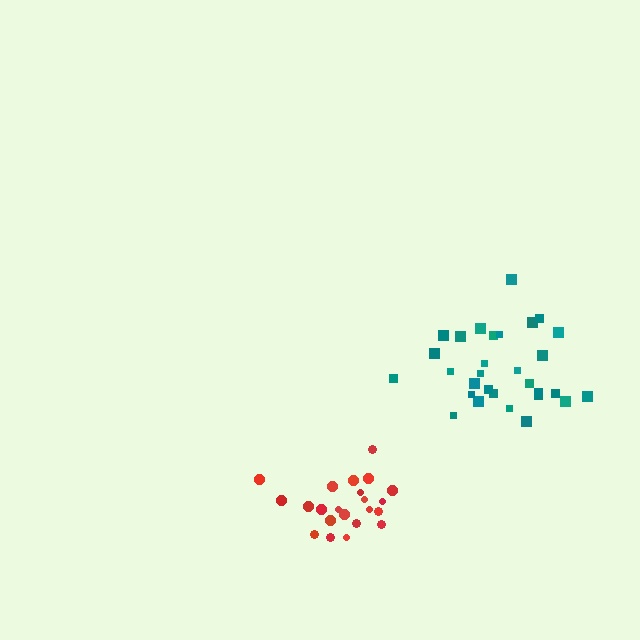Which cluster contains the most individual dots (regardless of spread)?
Teal (30).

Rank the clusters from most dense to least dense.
red, teal.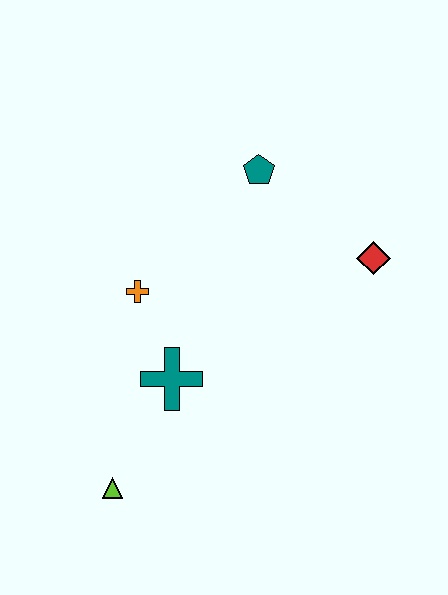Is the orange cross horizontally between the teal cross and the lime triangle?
Yes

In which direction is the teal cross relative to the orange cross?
The teal cross is below the orange cross.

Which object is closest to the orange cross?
The teal cross is closest to the orange cross.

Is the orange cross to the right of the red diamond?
No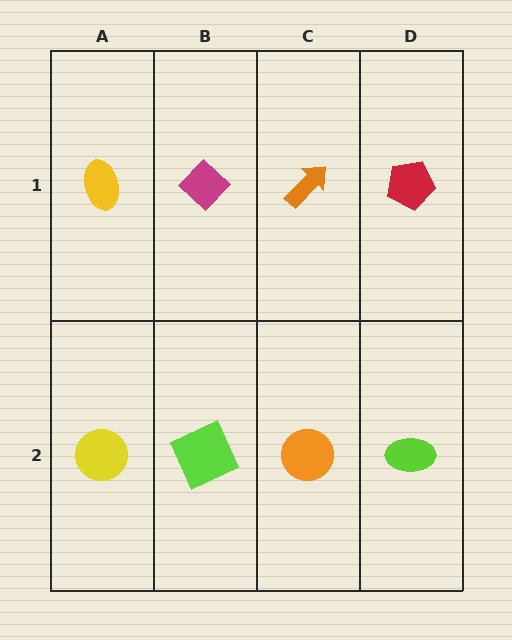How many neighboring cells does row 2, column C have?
3.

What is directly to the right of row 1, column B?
An orange arrow.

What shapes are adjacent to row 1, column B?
A lime square (row 2, column B), a yellow ellipse (row 1, column A), an orange arrow (row 1, column C).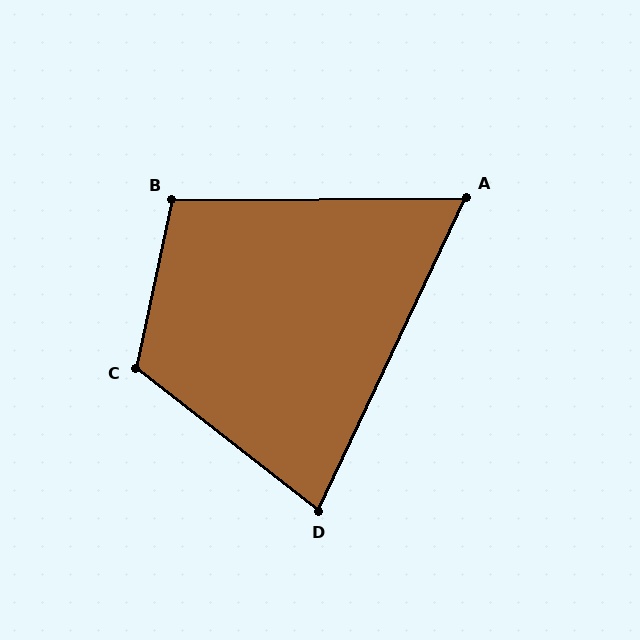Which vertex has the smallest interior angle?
A, at approximately 64 degrees.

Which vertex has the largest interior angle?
C, at approximately 116 degrees.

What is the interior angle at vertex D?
Approximately 77 degrees (acute).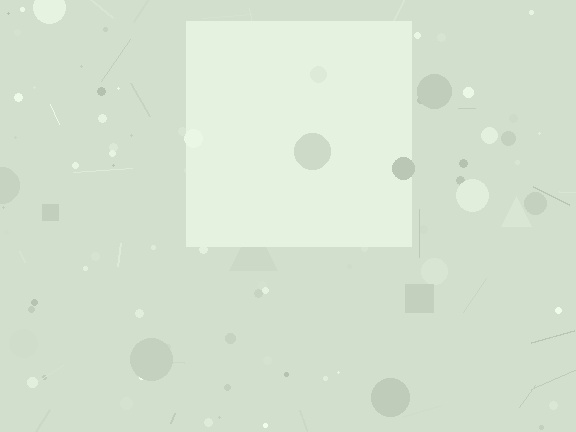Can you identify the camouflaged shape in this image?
The camouflaged shape is a square.